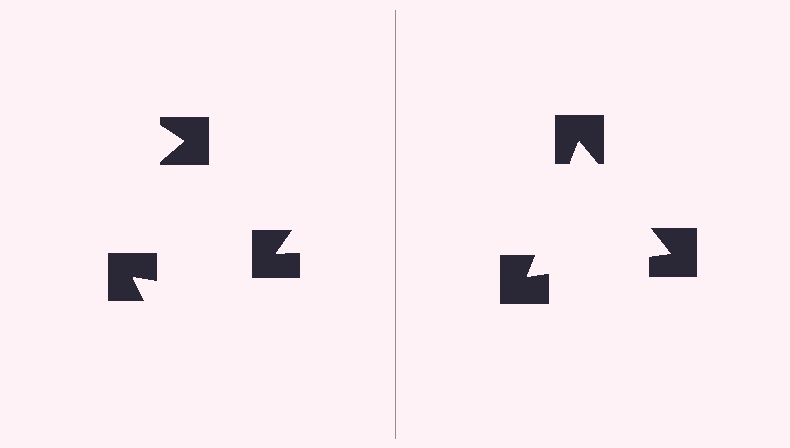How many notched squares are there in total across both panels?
6 — 3 on each side.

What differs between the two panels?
The notched squares are positioned identically on both sides; only the wedge orientations differ. On the right they align to a triangle; on the left they are misaligned.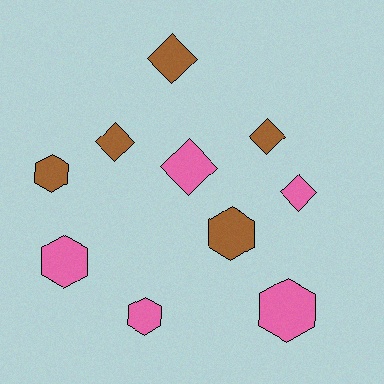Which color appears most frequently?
Pink, with 5 objects.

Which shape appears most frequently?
Diamond, with 5 objects.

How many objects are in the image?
There are 10 objects.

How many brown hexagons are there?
There are 2 brown hexagons.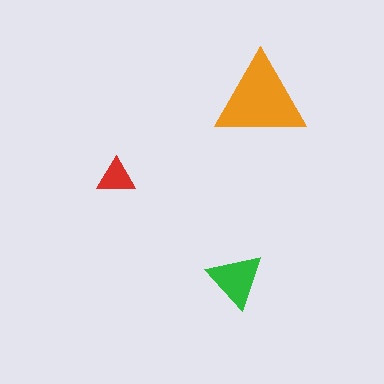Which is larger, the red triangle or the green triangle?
The green one.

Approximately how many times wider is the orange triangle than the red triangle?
About 2.5 times wider.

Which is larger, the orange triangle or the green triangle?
The orange one.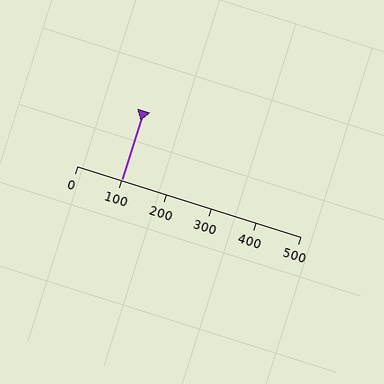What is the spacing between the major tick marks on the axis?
The major ticks are spaced 100 apart.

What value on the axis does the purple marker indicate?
The marker indicates approximately 100.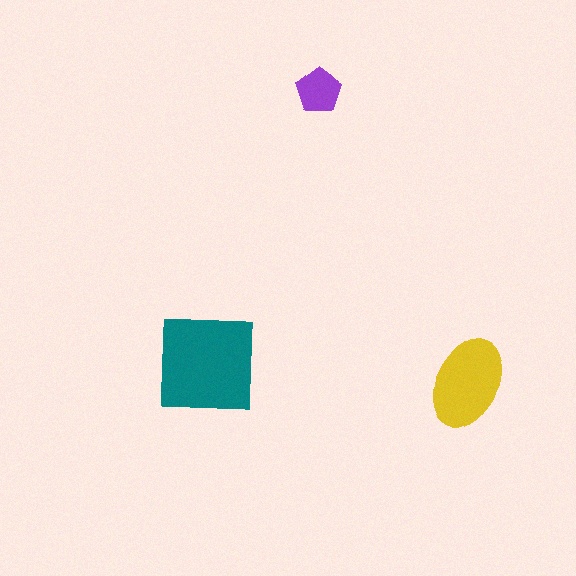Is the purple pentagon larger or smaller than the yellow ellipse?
Smaller.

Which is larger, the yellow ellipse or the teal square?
The teal square.